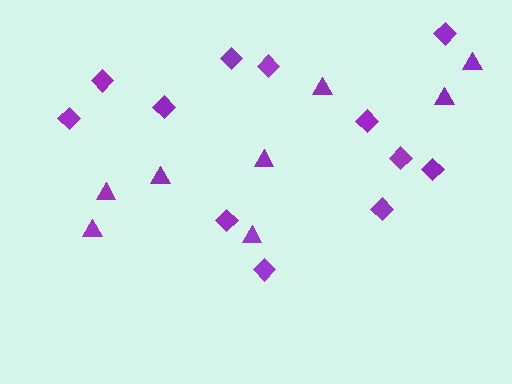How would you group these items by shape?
There are 2 groups: one group of triangles (8) and one group of diamonds (12).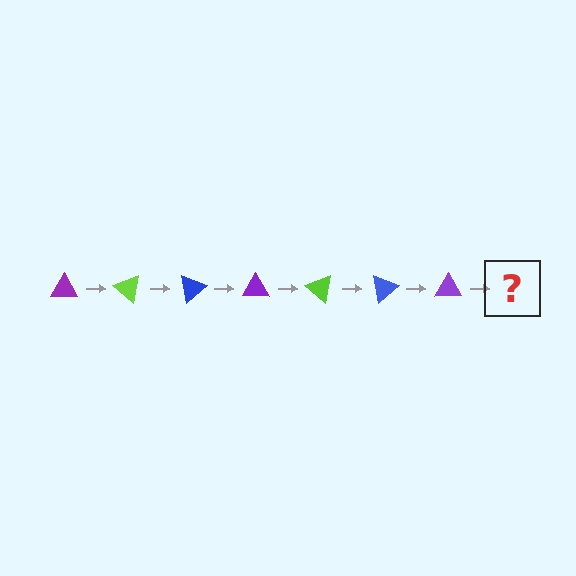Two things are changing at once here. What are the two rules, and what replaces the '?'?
The two rules are that it rotates 40 degrees each step and the color cycles through purple, lime, and blue. The '?' should be a lime triangle, rotated 280 degrees from the start.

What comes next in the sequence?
The next element should be a lime triangle, rotated 280 degrees from the start.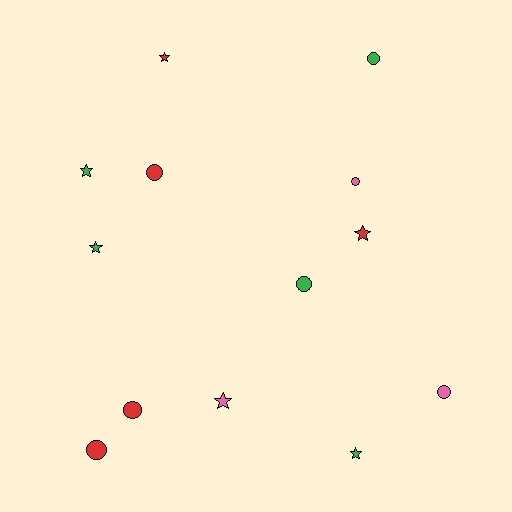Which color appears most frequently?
Red, with 5 objects.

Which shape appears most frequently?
Circle, with 7 objects.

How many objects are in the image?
There are 13 objects.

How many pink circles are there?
There are 2 pink circles.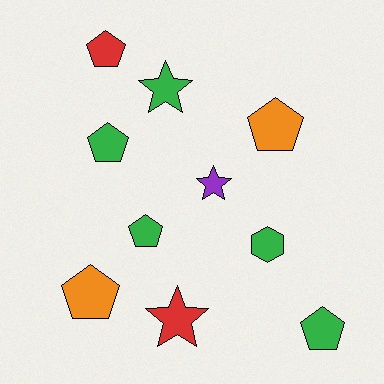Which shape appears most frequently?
Pentagon, with 6 objects.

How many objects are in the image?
There are 10 objects.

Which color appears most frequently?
Green, with 5 objects.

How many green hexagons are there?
There is 1 green hexagon.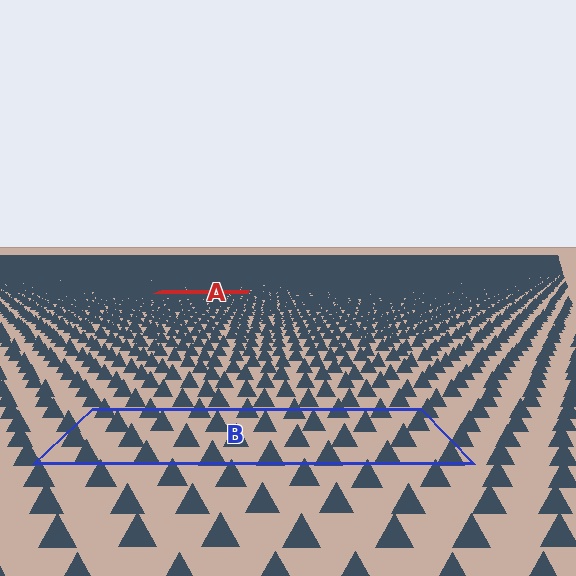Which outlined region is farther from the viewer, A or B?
Region A is farther from the viewer — the texture elements inside it appear smaller and more densely packed.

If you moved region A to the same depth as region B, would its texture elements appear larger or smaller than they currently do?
They would appear larger. At a closer depth, the same texture elements are projected at a bigger on-screen size.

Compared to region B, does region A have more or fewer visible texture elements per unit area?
Region A has more texture elements per unit area — they are packed more densely because it is farther away.